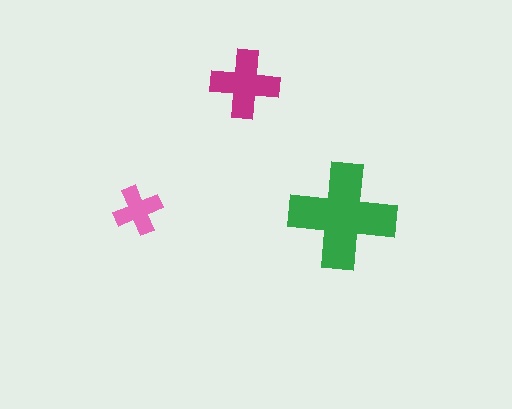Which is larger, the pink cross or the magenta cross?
The magenta one.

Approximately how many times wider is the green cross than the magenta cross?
About 1.5 times wider.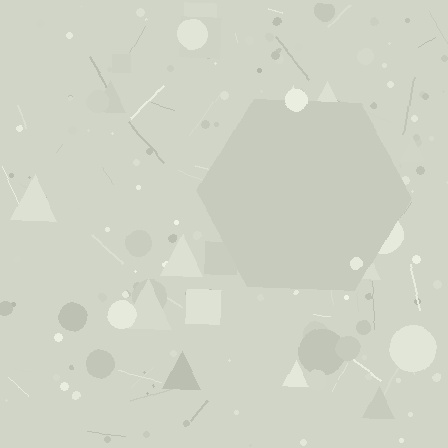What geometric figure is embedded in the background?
A hexagon is embedded in the background.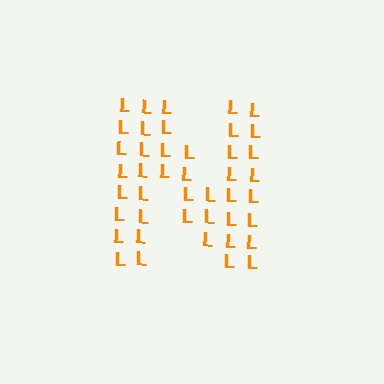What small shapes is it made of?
It is made of small letter L's.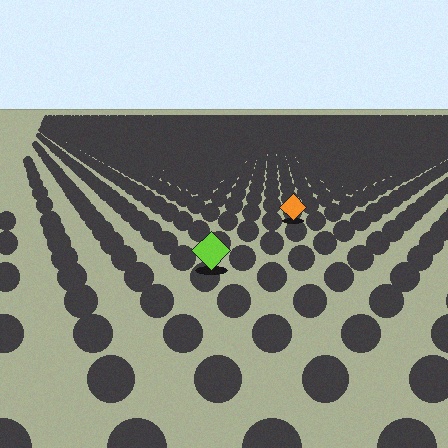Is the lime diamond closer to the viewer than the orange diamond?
Yes. The lime diamond is closer — you can tell from the texture gradient: the ground texture is coarser near it.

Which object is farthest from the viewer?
The orange diamond is farthest from the viewer. It appears smaller and the ground texture around it is denser.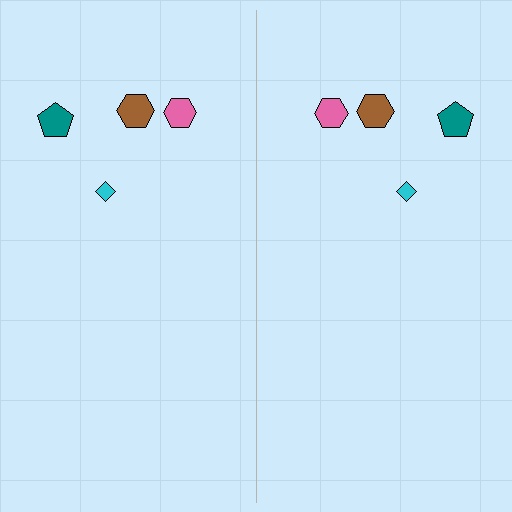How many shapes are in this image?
There are 8 shapes in this image.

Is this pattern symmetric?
Yes, this pattern has bilateral (reflection) symmetry.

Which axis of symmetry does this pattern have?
The pattern has a vertical axis of symmetry running through the center of the image.